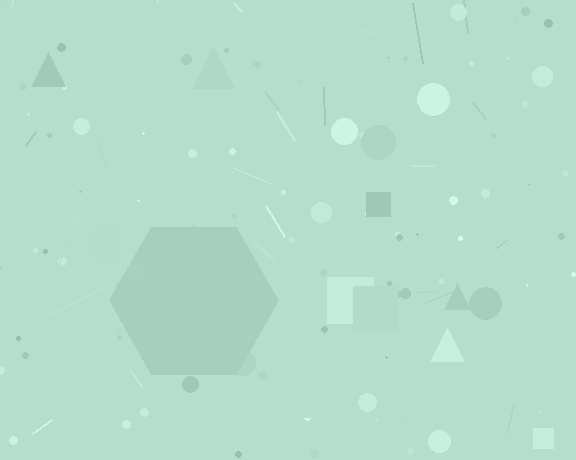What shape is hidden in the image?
A hexagon is hidden in the image.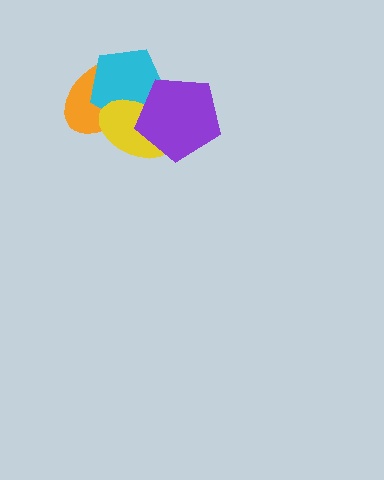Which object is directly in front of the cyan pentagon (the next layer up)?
The yellow ellipse is directly in front of the cyan pentagon.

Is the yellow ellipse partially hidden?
Yes, it is partially covered by another shape.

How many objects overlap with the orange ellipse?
3 objects overlap with the orange ellipse.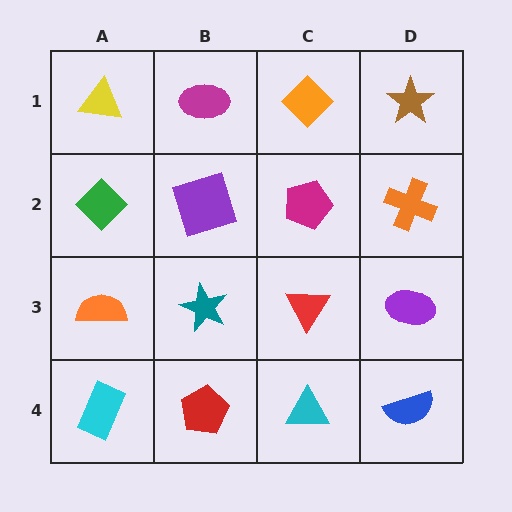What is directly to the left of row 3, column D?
A red triangle.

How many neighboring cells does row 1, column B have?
3.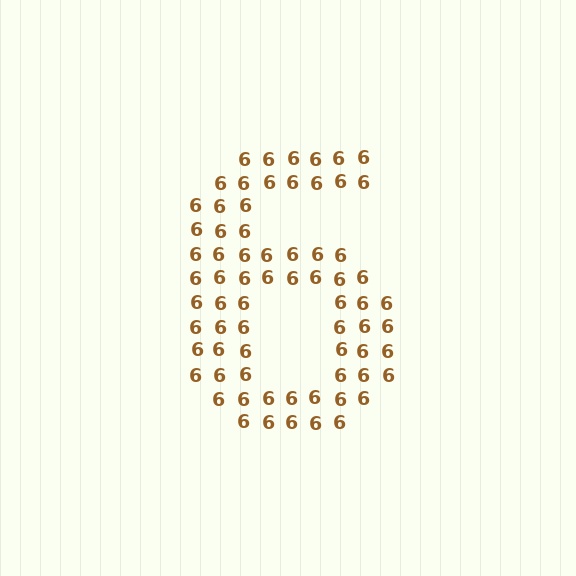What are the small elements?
The small elements are digit 6's.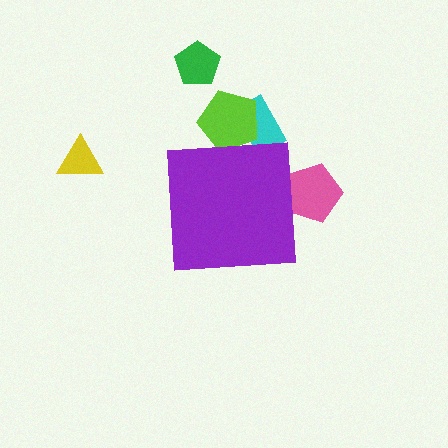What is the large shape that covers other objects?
A purple square.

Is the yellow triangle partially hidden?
No, the yellow triangle is fully visible.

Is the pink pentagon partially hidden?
Yes, the pink pentagon is partially hidden behind the purple square.